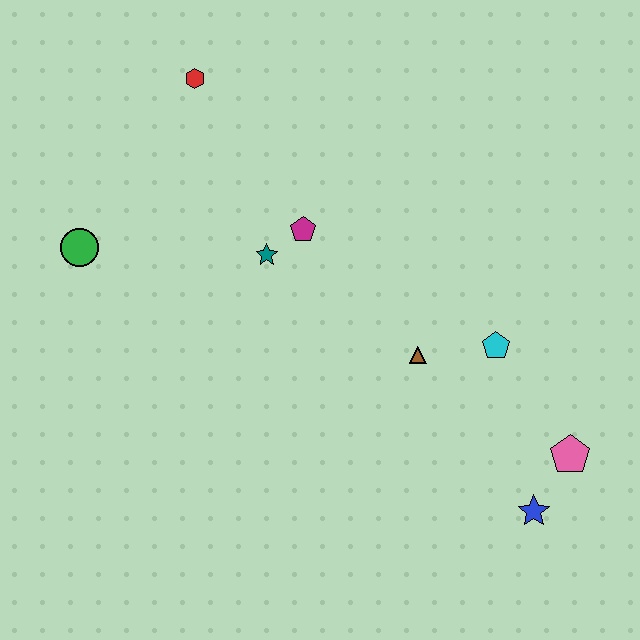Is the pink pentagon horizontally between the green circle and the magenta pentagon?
No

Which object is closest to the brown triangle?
The cyan pentagon is closest to the brown triangle.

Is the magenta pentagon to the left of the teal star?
No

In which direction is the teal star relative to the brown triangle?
The teal star is to the left of the brown triangle.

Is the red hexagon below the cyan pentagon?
No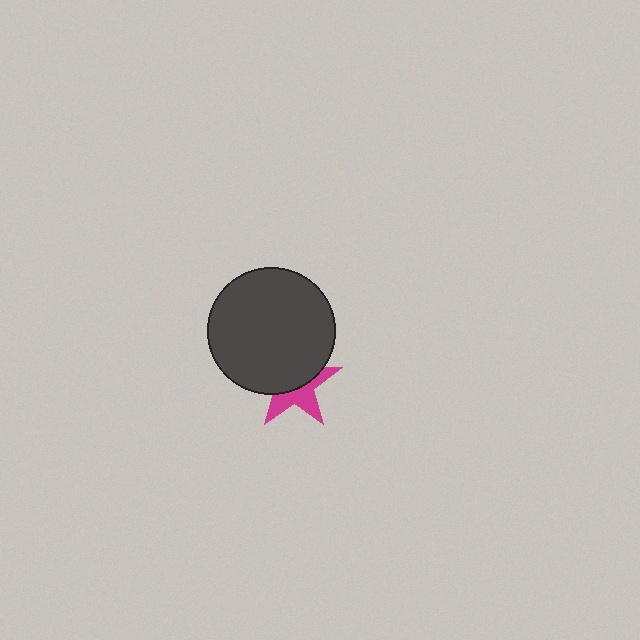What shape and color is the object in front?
The object in front is a dark gray circle.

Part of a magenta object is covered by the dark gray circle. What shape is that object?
It is a star.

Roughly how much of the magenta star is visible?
A small part of it is visible (roughly 45%).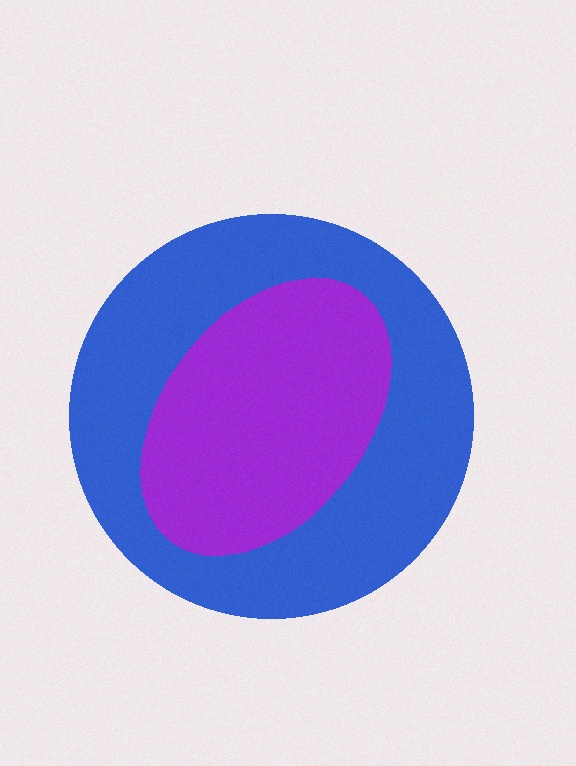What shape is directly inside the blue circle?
The purple ellipse.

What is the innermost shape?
The purple ellipse.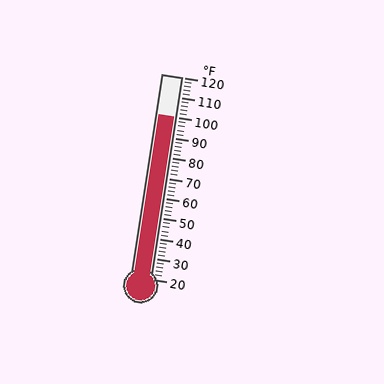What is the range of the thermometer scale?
The thermometer scale ranges from 20°F to 120°F.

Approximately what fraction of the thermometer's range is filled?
The thermometer is filled to approximately 80% of its range.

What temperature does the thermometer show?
The thermometer shows approximately 100°F.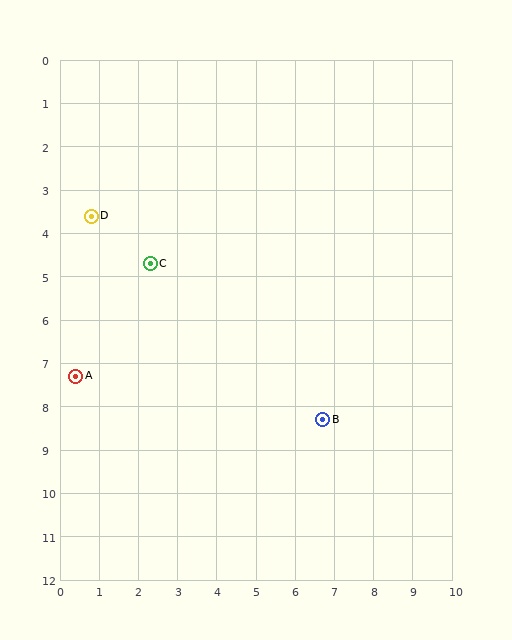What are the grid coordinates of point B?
Point B is at approximately (6.7, 8.3).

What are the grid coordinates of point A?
Point A is at approximately (0.4, 7.3).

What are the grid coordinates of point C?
Point C is at approximately (2.3, 4.7).